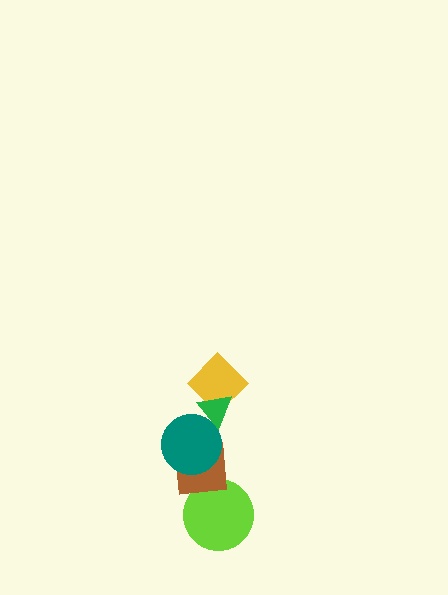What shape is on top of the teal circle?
The yellow diamond is on top of the teal circle.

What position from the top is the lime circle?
The lime circle is 5th from the top.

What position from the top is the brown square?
The brown square is 4th from the top.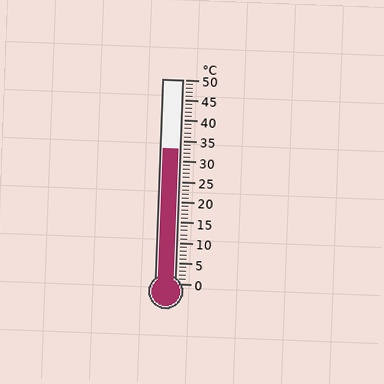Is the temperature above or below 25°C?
The temperature is above 25°C.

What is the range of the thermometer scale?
The thermometer scale ranges from 0°C to 50°C.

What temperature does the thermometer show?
The thermometer shows approximately 33°C.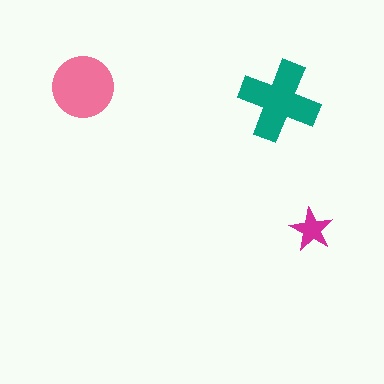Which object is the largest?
The teal cross.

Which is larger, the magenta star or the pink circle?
The pink circle.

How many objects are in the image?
There are 3 objects in the image.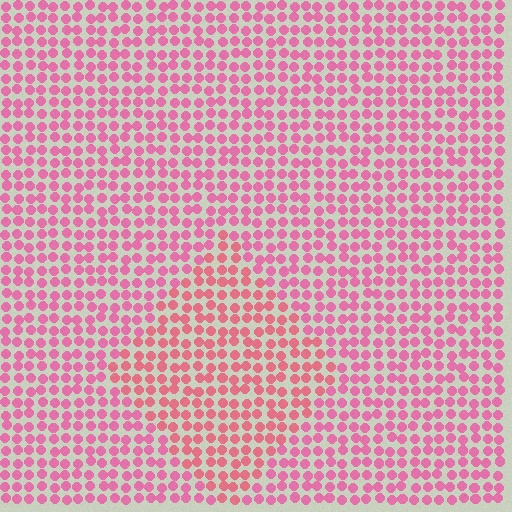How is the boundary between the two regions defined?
The boundary is defined purely by a slight shift in hue (about 19 degrees). Spacing, size, and orientation are identical on both sides.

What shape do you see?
I see a diamond.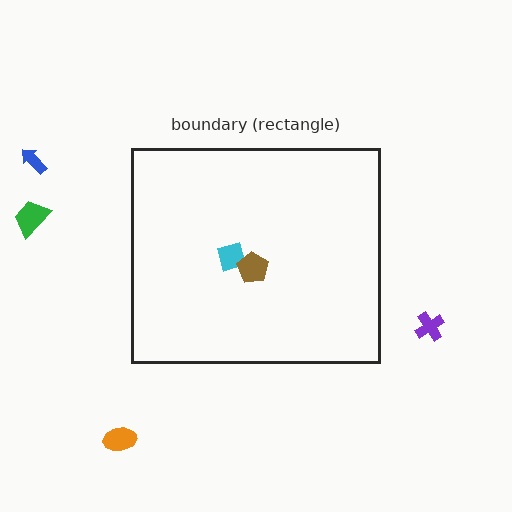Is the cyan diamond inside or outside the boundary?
Inside.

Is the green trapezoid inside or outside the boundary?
Outside.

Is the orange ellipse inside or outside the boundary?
Outside.